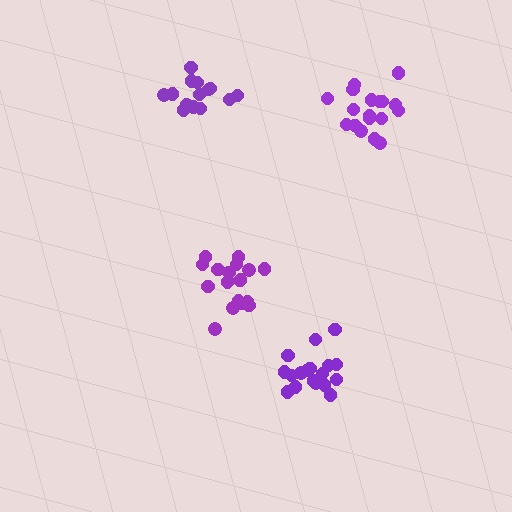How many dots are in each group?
Group 1: 18 dots, Group 2: 18 dots, Group 3: 18 dots, Group 4: 15 dots (69 total).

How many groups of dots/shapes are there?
There are 4 groups.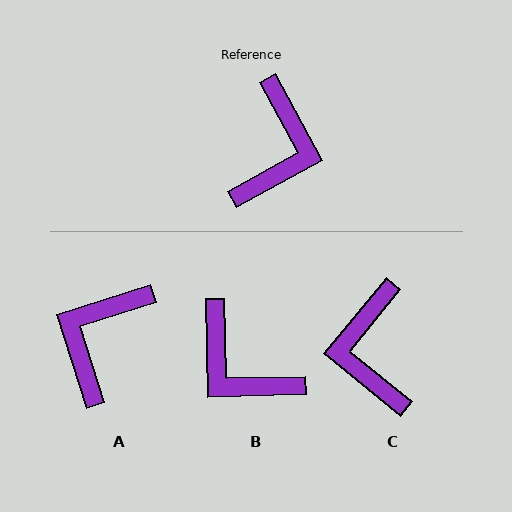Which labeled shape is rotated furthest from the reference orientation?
A, about 169 degrees away.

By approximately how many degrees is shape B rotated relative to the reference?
Approximately 118 degrees clockwise.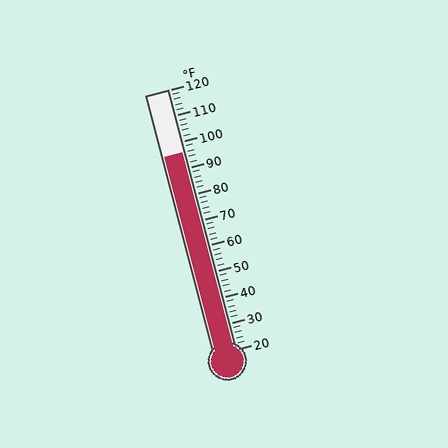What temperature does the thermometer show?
The thermometer shows approximately 96°F.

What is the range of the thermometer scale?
The thermometer scale ranges from 20°F to 120°F.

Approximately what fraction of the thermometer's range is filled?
The thermometer is filled to approximately 75% of its range.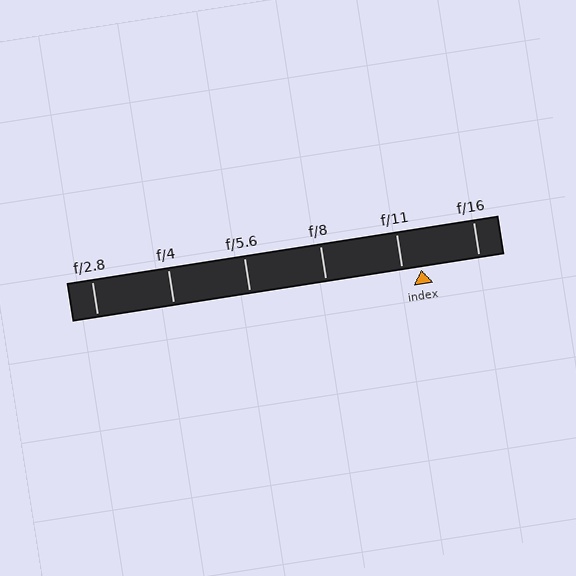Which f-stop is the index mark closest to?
The index mark is closest to f/11.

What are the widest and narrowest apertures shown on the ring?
The widest aperture shown is f/2.8 and the narrowest is f/16.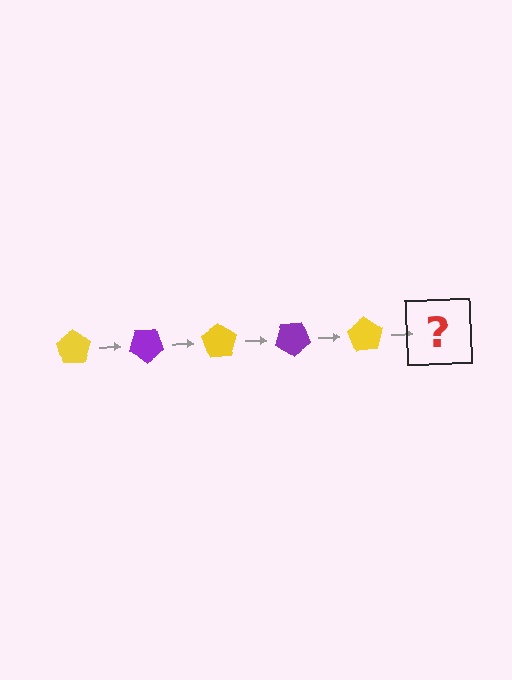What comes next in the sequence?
The next element should be a purple pentagon, rotated 175 degrees from the start.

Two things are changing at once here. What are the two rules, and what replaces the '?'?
The two rules are that it rotates 35 degrees each step and the color cycles through yellow and purple. The '?' should be a purple pentagon, rotated 175 degrees from the start.